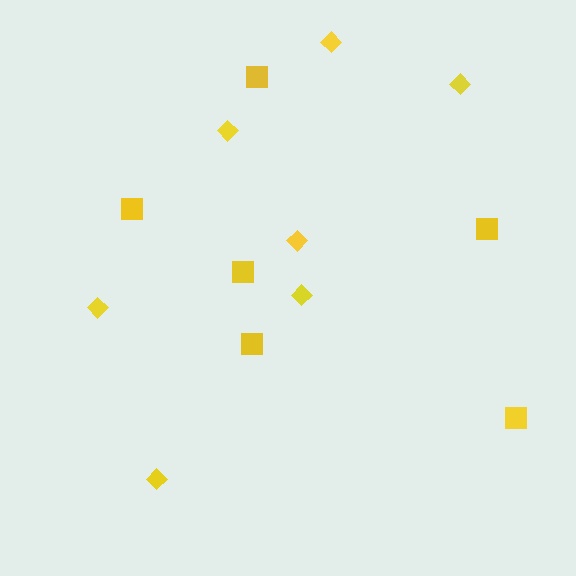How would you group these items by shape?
There are 2 groups: one group of diamonds (7) and one group of squares (6).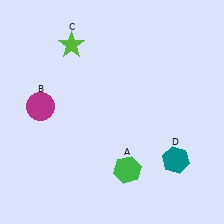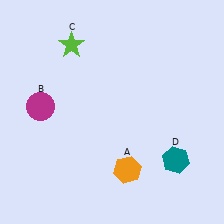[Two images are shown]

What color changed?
The hexagon (A) changed from green in Image 1 to orange in Image 2.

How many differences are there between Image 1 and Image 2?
There is 1 difference between the two images.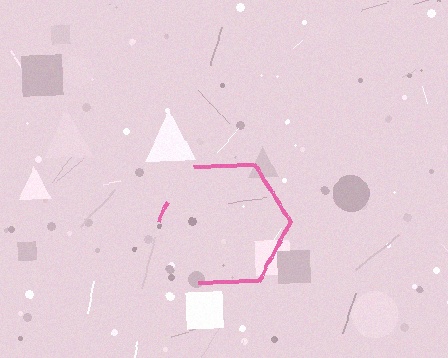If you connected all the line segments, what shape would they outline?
They would outline a hexagon.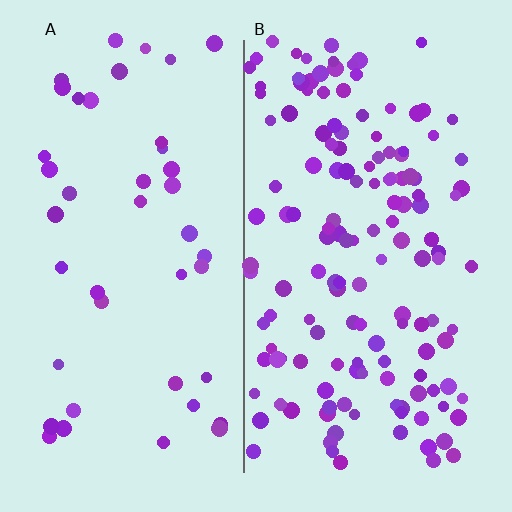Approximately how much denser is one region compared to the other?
Approximately 3.3× — region B over region A.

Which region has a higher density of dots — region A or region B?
B (the right).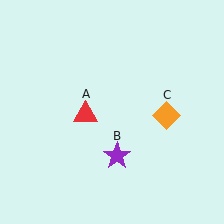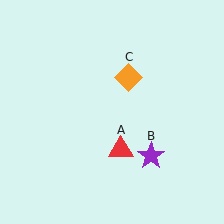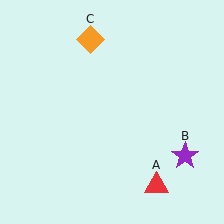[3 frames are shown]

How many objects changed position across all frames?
3 objects changed position: red triangle (object A), purple star (object B), orange diamond (object C).